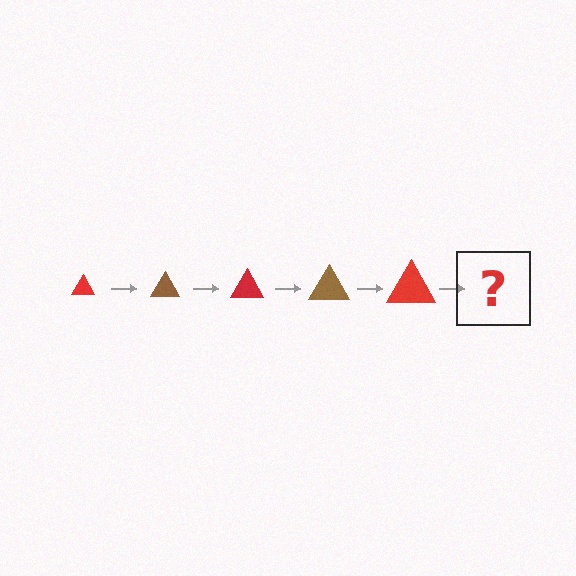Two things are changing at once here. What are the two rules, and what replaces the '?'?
The two rules are that the triangle grows larger each step and the color cycles through red and brown. The '?' should be a brown triangle, larger than the previous one.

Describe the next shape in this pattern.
It should be a brown triangle, larger than the previous one.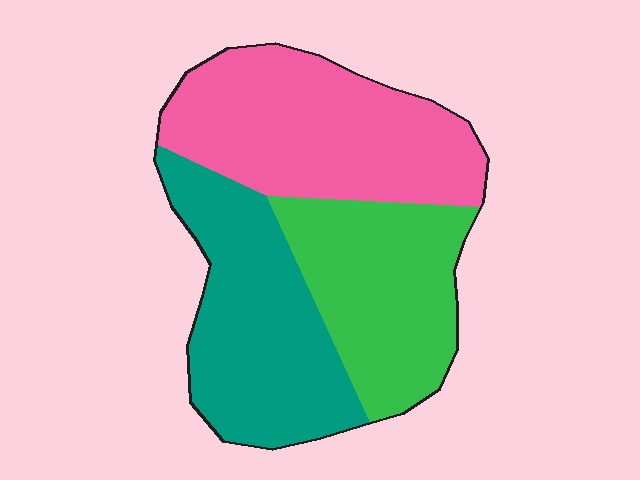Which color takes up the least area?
Green, at roughly 30%.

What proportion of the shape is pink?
Pink takes up about three eighths (3/8) of the shape.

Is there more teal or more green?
Teal.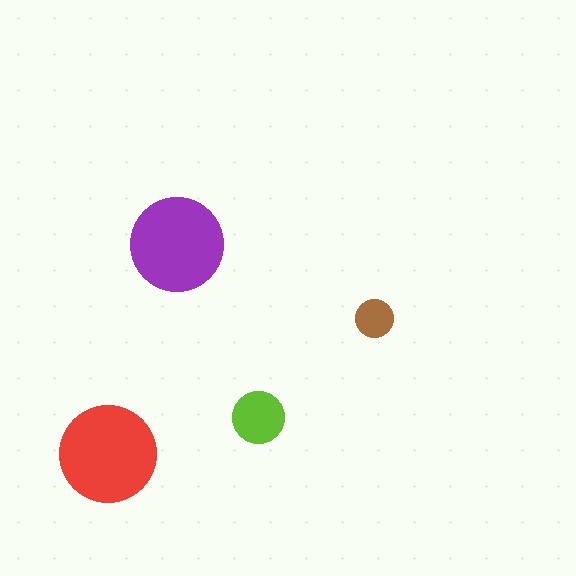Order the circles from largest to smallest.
the red one, the purple one, the lime one, the brown one.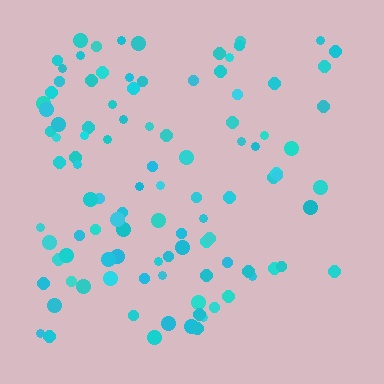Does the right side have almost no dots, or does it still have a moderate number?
Still a moderate number, just noticeably fewer than the left.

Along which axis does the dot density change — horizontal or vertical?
Horizontal.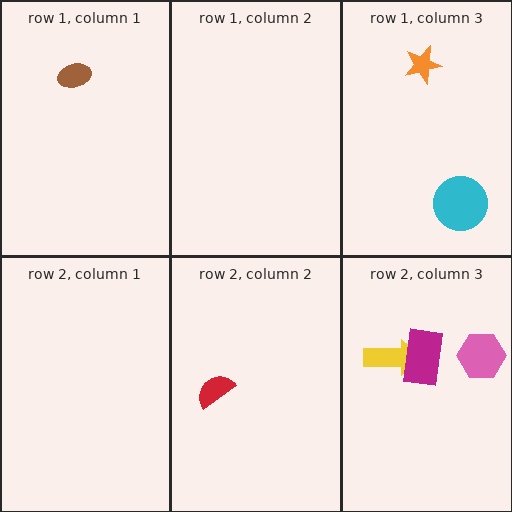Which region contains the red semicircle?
The row 2, column 2 region.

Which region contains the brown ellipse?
The row 1, column 1 region.